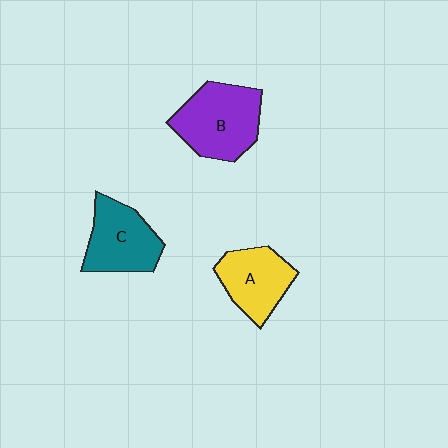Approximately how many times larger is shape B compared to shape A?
Approximately 1.3 times.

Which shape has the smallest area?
Shape A (yellow).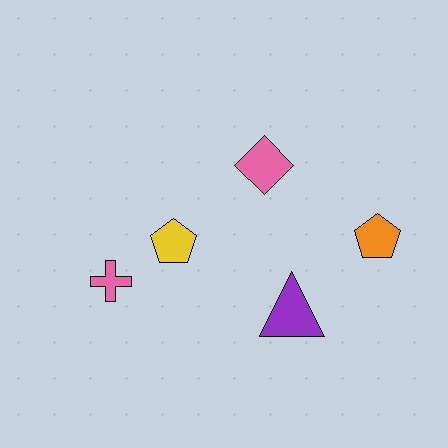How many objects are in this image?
There are 5 objects.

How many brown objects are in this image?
There are no brown objects.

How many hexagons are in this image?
There are no hexagons.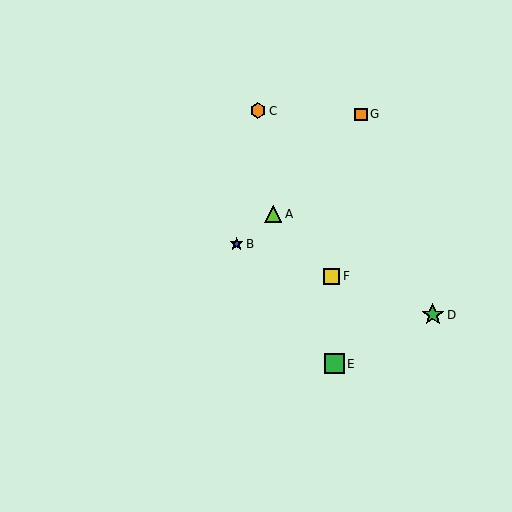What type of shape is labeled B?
Shape B is a blue star.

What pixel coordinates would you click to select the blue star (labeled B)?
Click at (237, 244) to select the blue star B.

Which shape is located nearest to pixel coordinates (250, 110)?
The orange hexagon (labeled C) at (258, 111) is nearest to that location.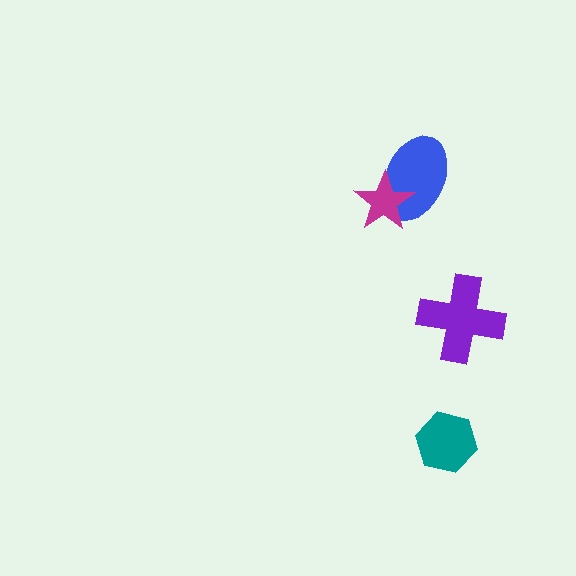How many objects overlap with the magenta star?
1 object overlaps with the magenta star.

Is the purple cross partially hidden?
No, no other shape covers it.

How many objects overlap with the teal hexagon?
0 objects overlap with the teal hexagon.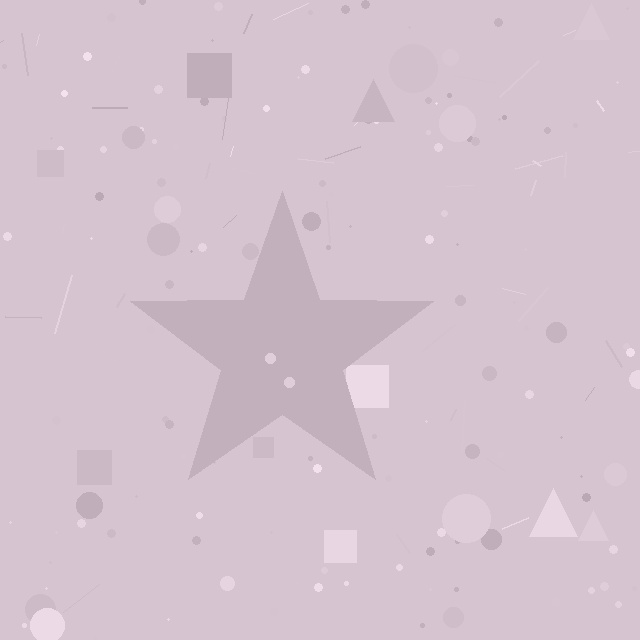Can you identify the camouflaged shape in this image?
The camouflaged shape is a star.